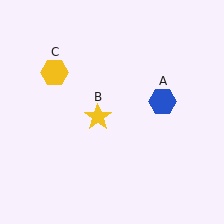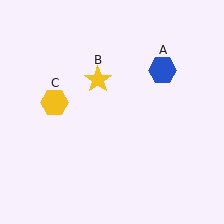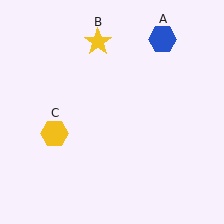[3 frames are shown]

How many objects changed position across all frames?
3 objects changed position: blue hexagon (object A), yellow star (object B), yellow hexagon (object C).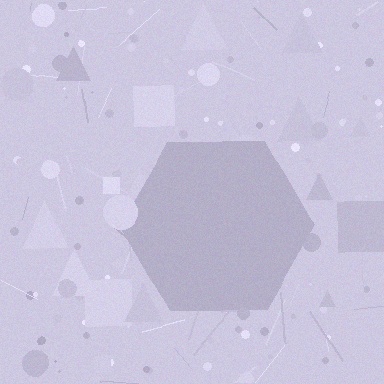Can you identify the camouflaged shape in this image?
The camouflaged shape is a hexagon.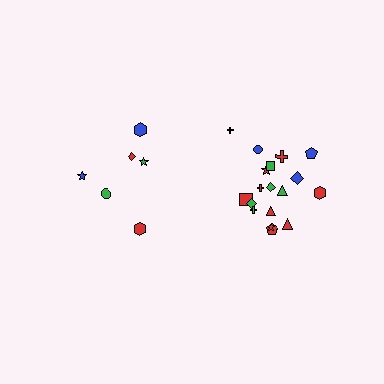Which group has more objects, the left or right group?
The right group.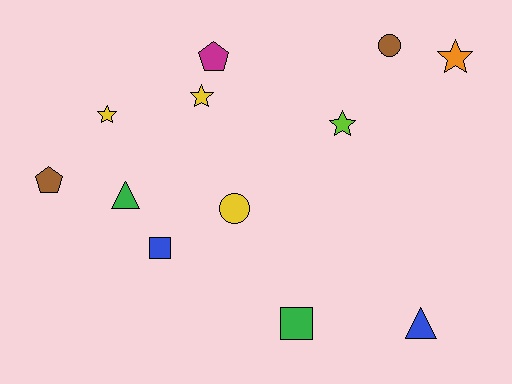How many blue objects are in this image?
There are 2 blue objects.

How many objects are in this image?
There are 12 objects.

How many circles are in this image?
There are 2 circles.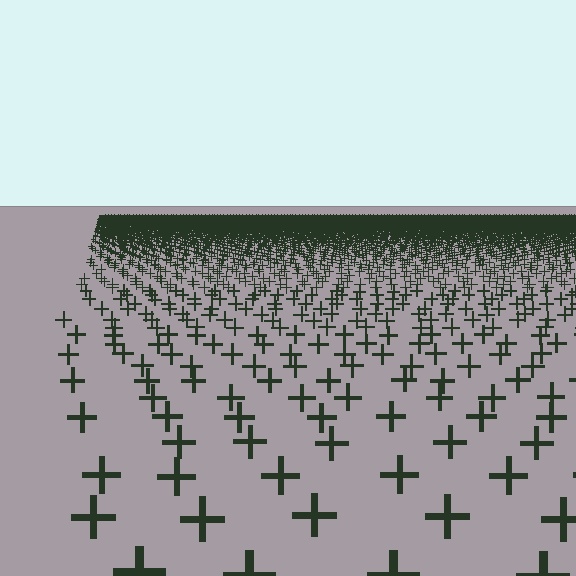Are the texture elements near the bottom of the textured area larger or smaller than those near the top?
Larger. Near the bottom, elements are closer to the viewer and appear at a bigger on-screen size.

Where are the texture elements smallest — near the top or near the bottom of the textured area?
Near the top.